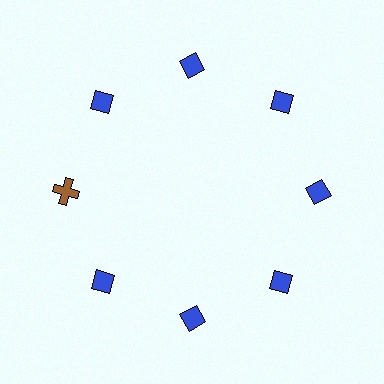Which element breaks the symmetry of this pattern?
The brown cross at roughly the 9 o'clock position breaks the symmetry. All other shapes are blue diamonds.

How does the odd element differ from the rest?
It differs in both color (brown instead of blue) and shape (cross instead of diamond).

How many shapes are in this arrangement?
There are 8 shapes arranged in a ring pattern.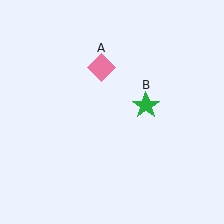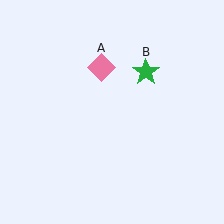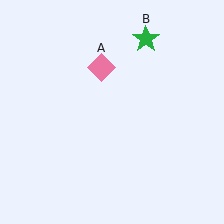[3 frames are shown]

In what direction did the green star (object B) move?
The green star (object B) moved up.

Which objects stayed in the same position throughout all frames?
Pink diamond (object A) remained stationary.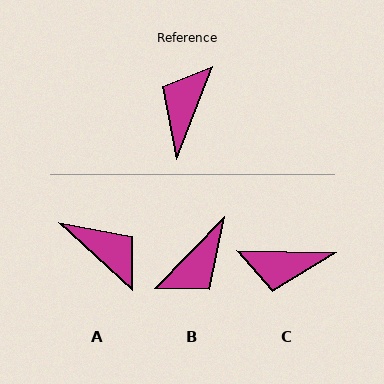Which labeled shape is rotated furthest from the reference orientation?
B, about 157 degrees away.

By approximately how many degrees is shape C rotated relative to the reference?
Approximately 110 degrees counter-clockwise.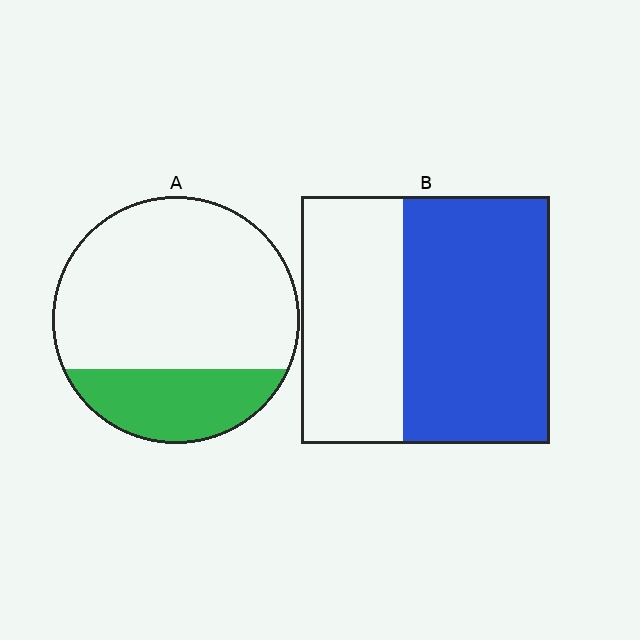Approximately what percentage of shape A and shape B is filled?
A is approximately 25% and B is approximately 60%.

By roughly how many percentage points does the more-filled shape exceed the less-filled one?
By roughly 35 percentage points (B over A).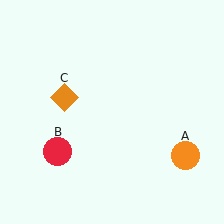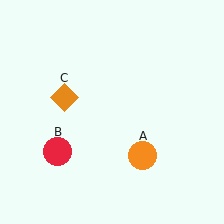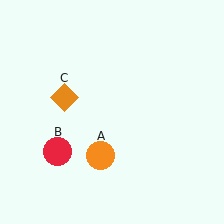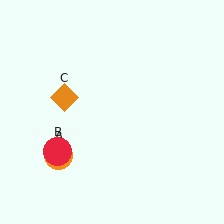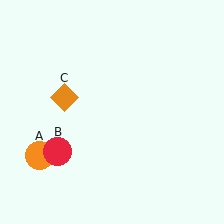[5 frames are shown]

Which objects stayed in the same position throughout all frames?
Red circle (object B) and orange diamond (object C) remained stationary.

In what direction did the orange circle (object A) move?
The orange circle (object A) moved left.